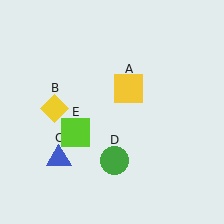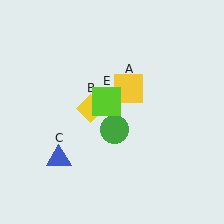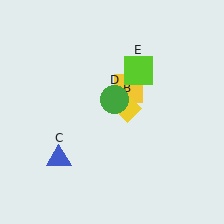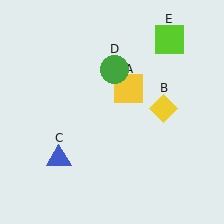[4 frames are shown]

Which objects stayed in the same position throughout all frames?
Yellow square (object A) and blue triangle (object C) remained stationary.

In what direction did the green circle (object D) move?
The green circle (object D) moved up.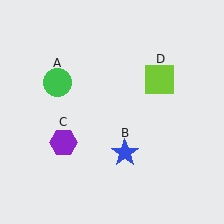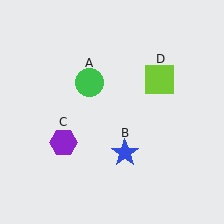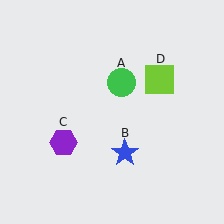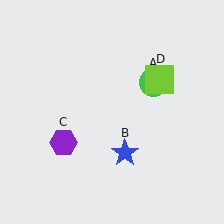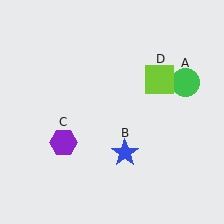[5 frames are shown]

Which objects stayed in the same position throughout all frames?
Blue star (object B) and purple hexagon (object C) and lime square (object D) remained stationary.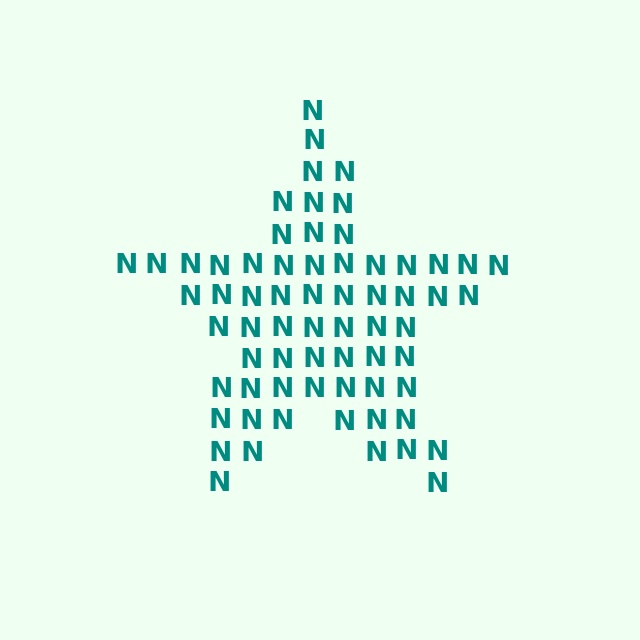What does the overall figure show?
The overall figure shows a star.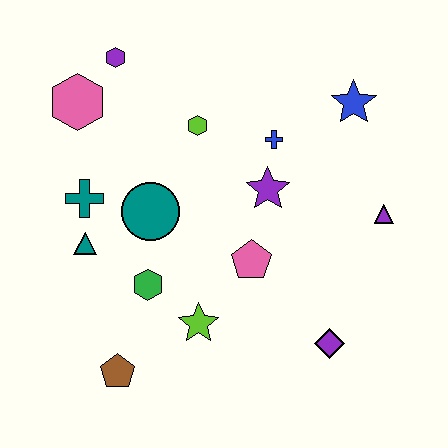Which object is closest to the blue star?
The blue cross is closest to the blue star.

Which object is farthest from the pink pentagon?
The purple hexagon is farthest from the pink pentagon.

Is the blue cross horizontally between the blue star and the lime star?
Yes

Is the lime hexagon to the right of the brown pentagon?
Yes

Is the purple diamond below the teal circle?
Yes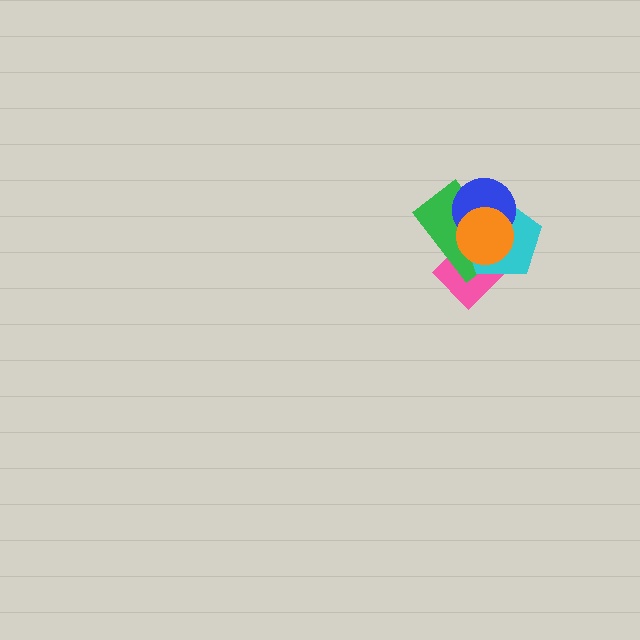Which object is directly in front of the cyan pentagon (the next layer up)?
The blue circle is directly in front of the cyan pentagon.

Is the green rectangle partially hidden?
Yes, it is partially covered by another shape.